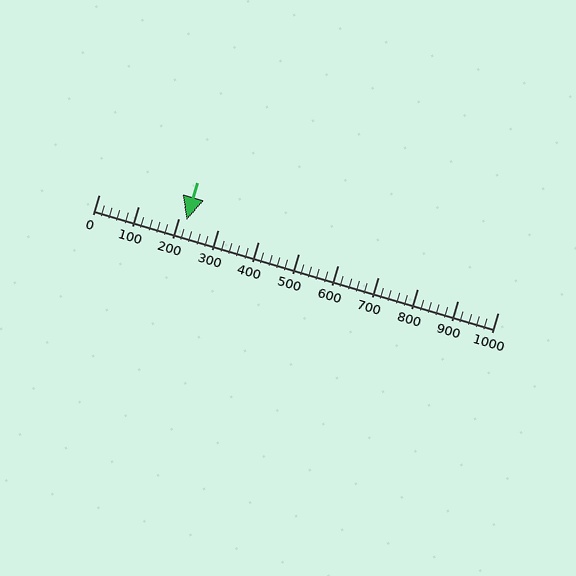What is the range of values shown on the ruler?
The ruler shows values from 0 to 1000.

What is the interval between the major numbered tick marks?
The major tick marks are spaced 100 units apart.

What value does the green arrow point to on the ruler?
The green arrow points to approximately 219.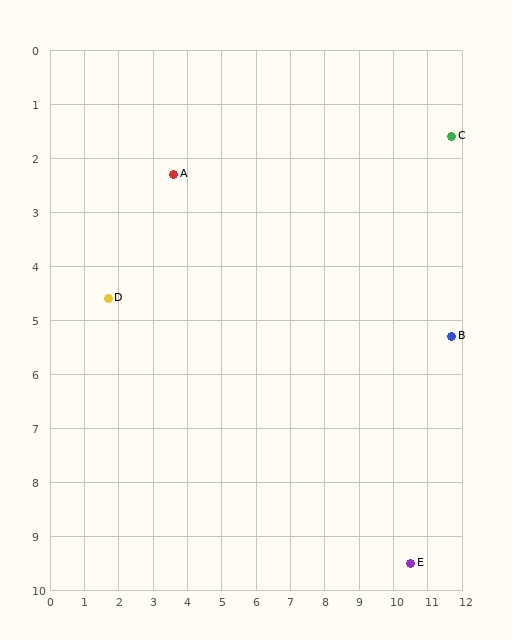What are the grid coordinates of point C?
Point C is at approximately (11.7, 1.6).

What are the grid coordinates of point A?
Point A is at approximately (3.6, 2.3).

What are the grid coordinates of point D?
Point D is at approximately (1.7, 4.6).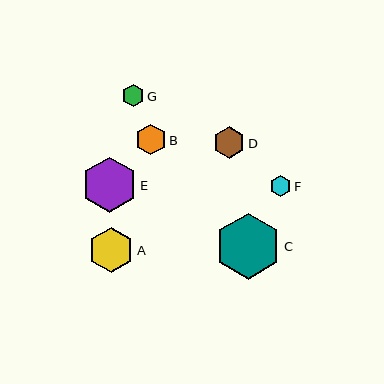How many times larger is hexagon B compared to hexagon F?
Hexagon B is approximately 1.5 times the size of hexagon F.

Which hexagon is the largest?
Hexagon C is the largest with a size of approximately 66 pixels.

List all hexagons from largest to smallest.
From largest to smallest: C, E, A, D, B, G, F.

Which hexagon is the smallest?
Hexagon F is the smallest with a size of approximately 21 pixels.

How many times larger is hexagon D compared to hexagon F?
Hexagon D is approximately 1.5 times the size of hexagon F.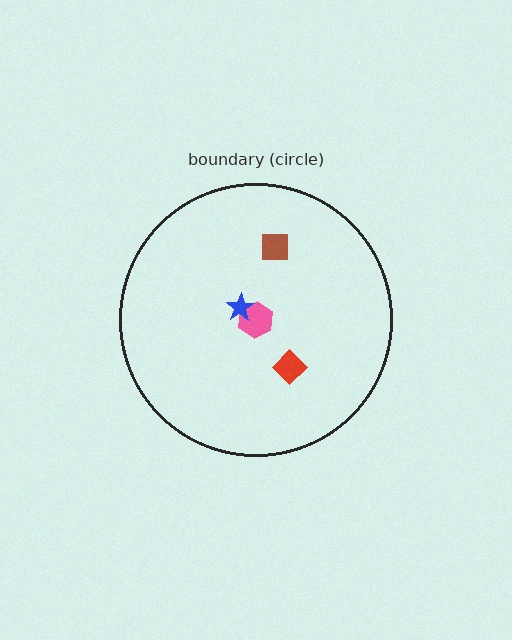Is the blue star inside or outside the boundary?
Inside.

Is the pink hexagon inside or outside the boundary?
Inside.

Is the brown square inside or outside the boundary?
Inside.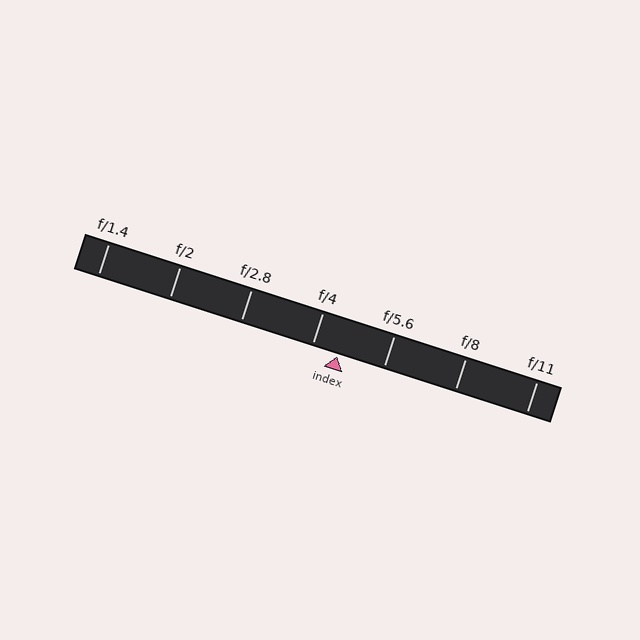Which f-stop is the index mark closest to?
The index mark is closest to f/4.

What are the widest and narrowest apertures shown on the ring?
The widest aperture shown is f/1.4 and the narrowest is f/11.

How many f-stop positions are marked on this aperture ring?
There are 7 f-stop positions marked.